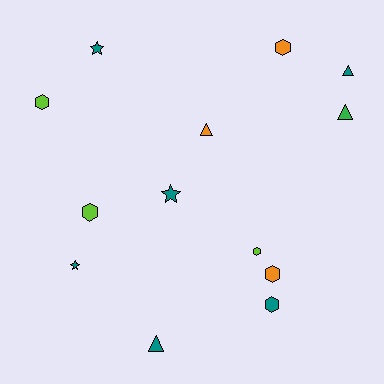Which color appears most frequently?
Teal, with 6 objects.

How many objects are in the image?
There are 13 objects.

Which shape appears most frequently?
Hexagon, with 6 objects.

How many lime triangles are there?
There are no lime triangles.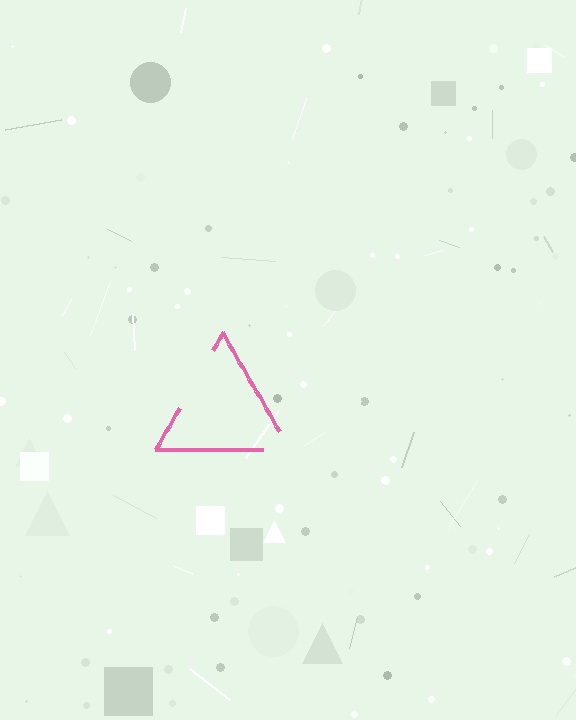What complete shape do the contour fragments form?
The contour fragments form a triangle.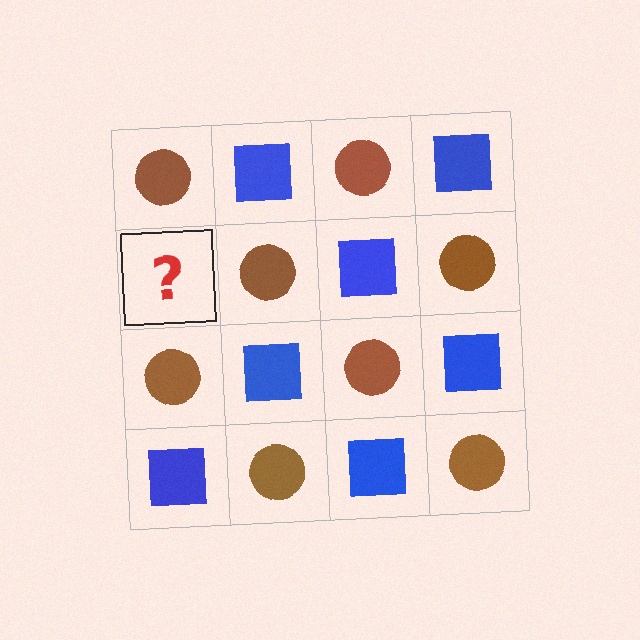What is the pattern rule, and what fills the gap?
The rule is that it alternates brown circle and blue square in a checkerboard pattern. The gap should be filled with a blue square.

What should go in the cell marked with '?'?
The missing cell should contain a blue square.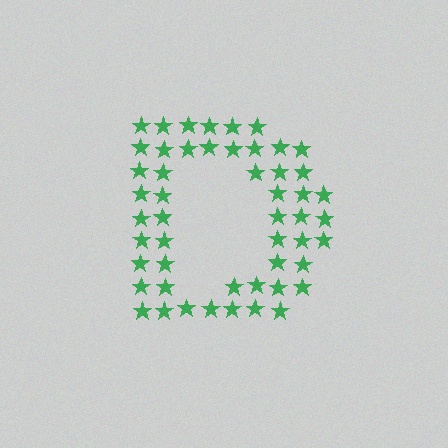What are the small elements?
The small elements are stars.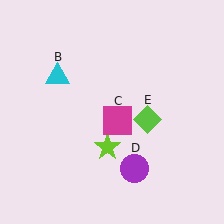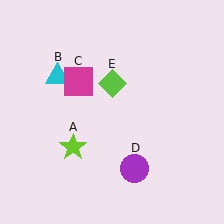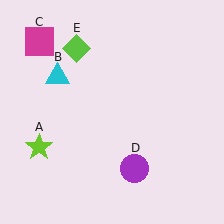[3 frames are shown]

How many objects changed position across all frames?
3 objects changed position: lime star (object A), magenta square (object C), lime diamond (object E).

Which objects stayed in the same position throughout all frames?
Cyan triangle (object B) and purple circle (object D) remained stationary.